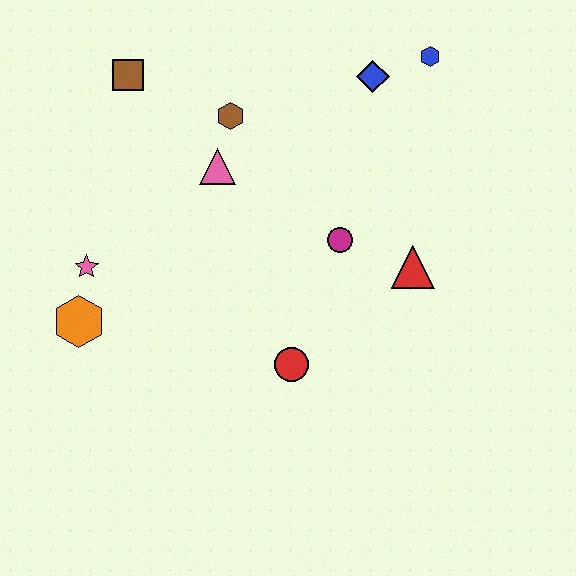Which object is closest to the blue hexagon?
The blue diamond is closest to the blue hexagon.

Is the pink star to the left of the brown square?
Yes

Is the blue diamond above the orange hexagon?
Yes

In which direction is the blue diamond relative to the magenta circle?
The blue diamond is above the magenta circle.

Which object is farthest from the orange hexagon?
The blue hexagon is farthest from the orange hexagon.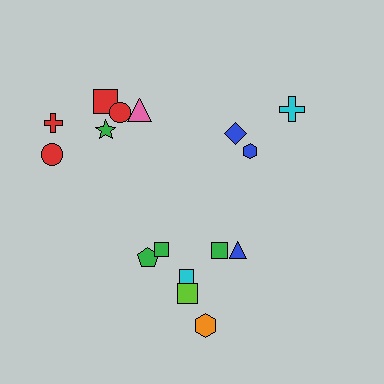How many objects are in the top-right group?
There are 3 objects.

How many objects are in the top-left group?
There are 6 objects.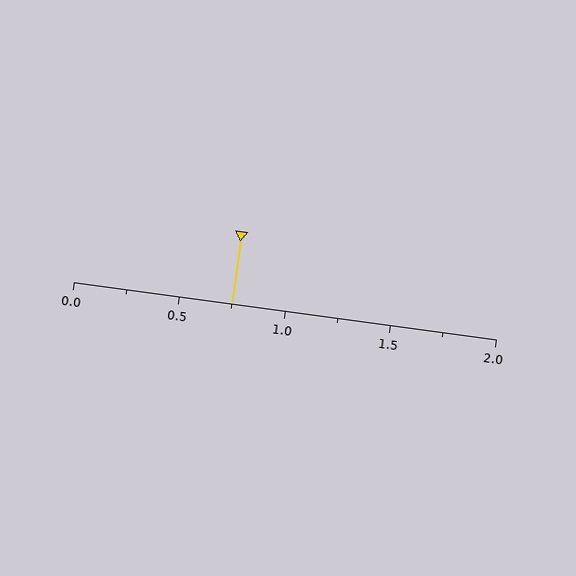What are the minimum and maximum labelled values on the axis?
The axis runs from 0.0 to 2.0.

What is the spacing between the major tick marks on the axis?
The major ticks are spaced 0.5 apart.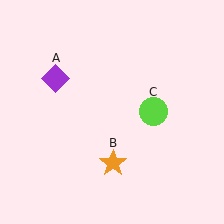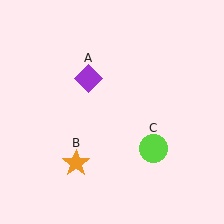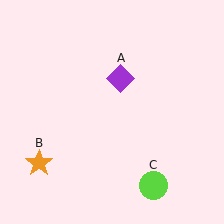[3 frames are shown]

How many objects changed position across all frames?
3 objects changed position: purple diamond (object A), orange star (object B), lime circle (object C).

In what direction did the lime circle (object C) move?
The lime circle (object C) moved down.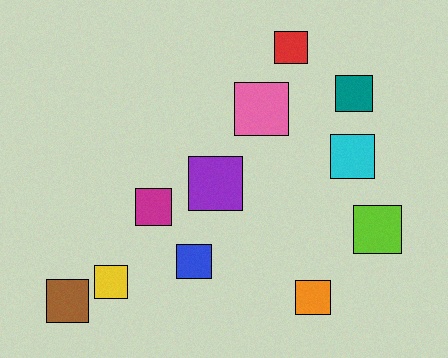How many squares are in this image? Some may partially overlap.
There are 11 squares.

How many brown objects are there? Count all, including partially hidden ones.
There is 1 brown object.